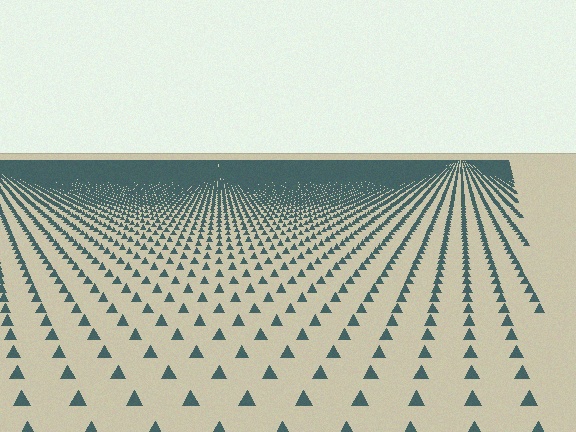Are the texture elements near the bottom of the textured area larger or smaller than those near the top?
Larger. Near the bottom, elements are closer to the viewer and appear at a bigger on-screen size.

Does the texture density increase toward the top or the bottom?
Density increases toward the top.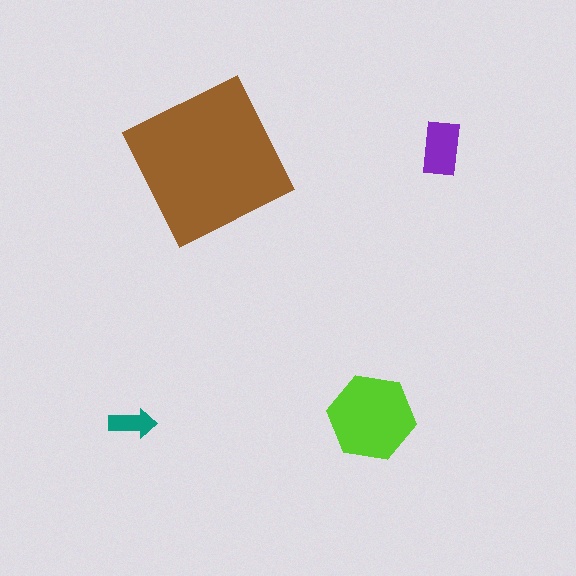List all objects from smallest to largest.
The teal arrow, the purple rectangle, the lime hexagon, the brown square.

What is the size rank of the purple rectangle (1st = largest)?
3rd.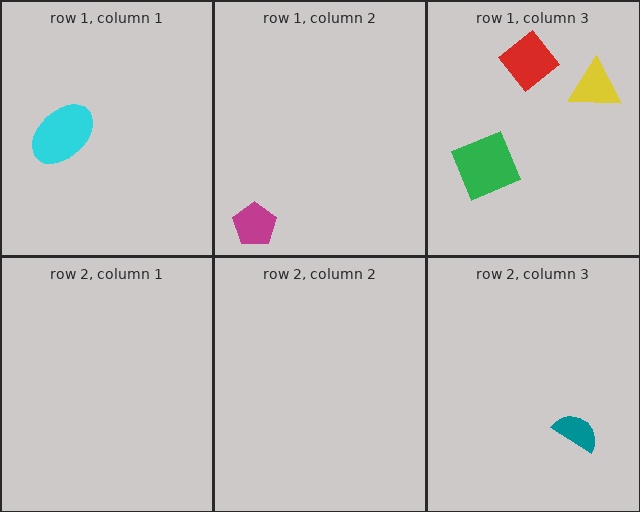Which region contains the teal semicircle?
The row 2, column 3 region.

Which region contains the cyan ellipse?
The row 1, column 1 region.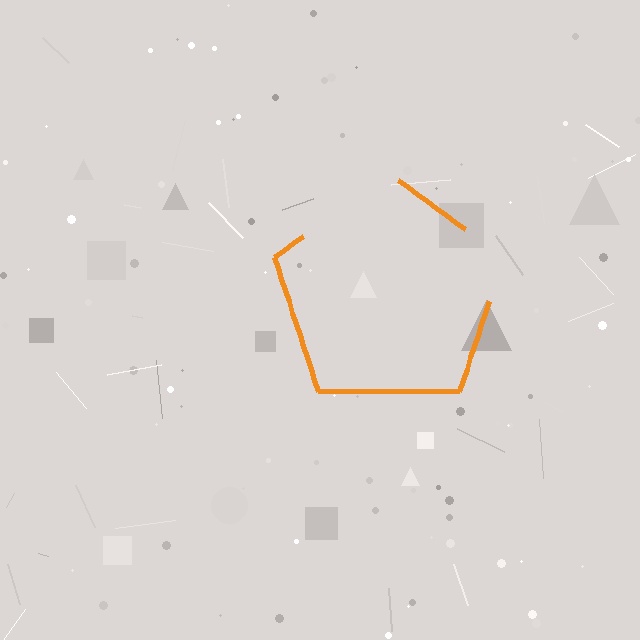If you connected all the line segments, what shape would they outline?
They would outline a pentagon.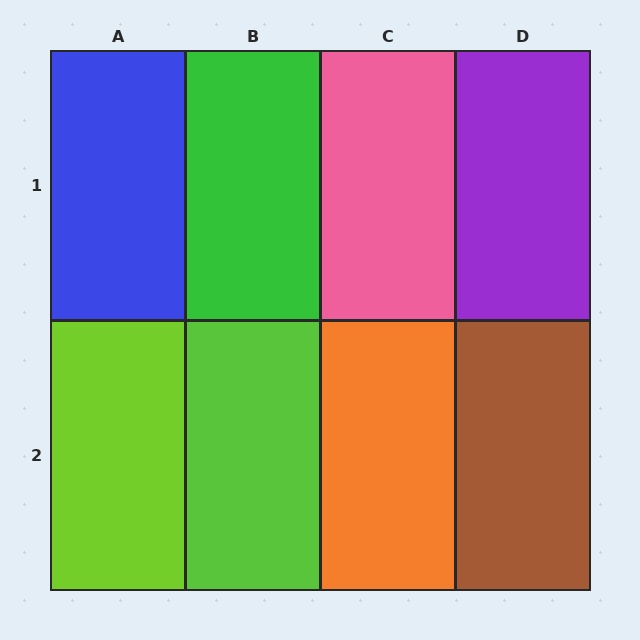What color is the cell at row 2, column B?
Lime.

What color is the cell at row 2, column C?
Orange.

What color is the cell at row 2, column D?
Brown.